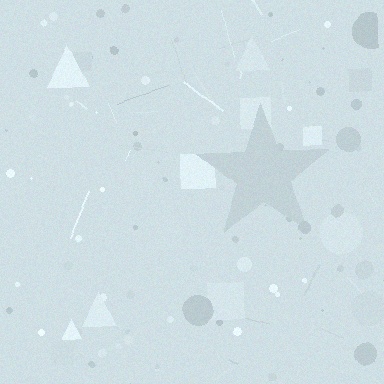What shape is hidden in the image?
A star is hidden in the image.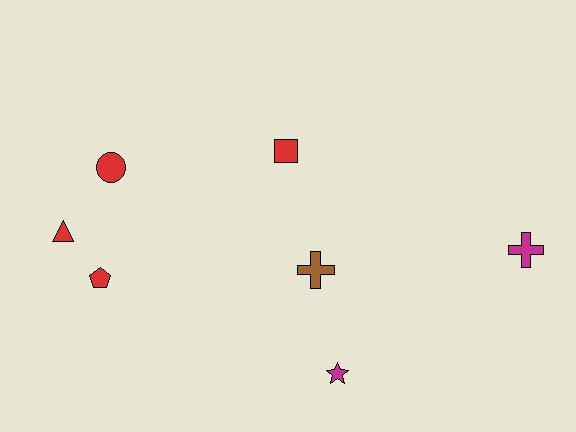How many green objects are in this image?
There are no green objects.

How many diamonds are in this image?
There are no diamonds.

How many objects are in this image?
There are 7 objects.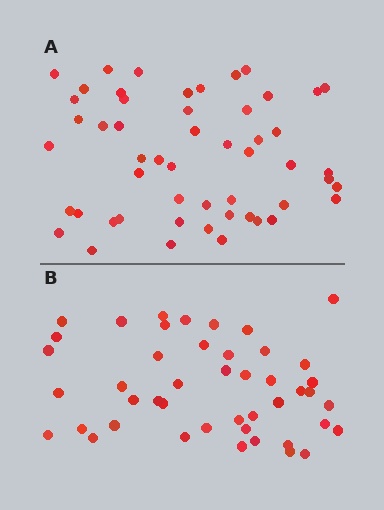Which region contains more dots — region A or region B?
Region A (the top region) has more dots.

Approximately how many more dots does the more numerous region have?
Region A has roughly 8 or so more dots than region B.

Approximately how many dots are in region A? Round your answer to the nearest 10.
About 50 dots. (The exact count is 52, which rounds to 50.)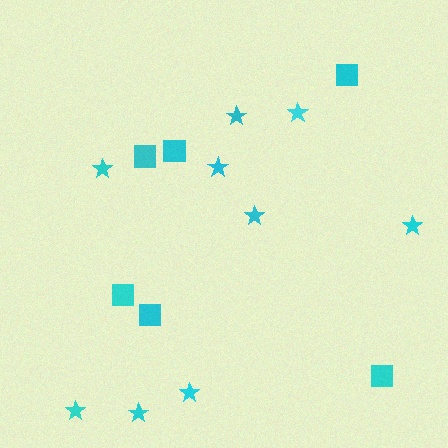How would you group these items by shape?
There are 2 groups: one group of squares (6) and one group of stars (9).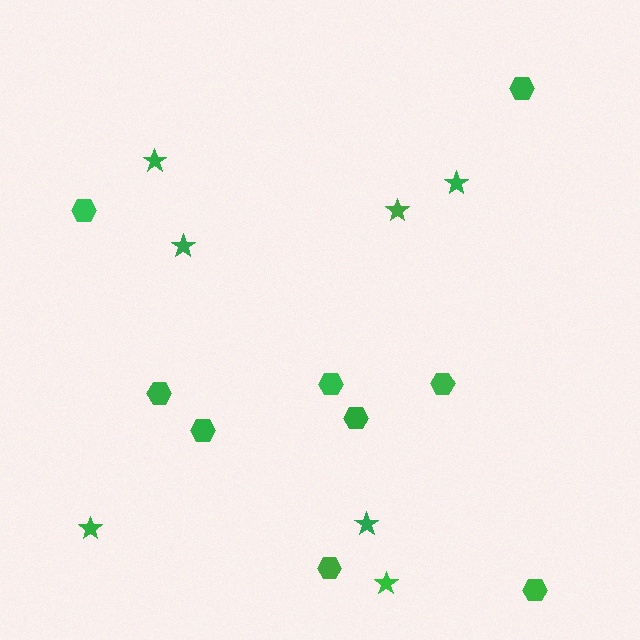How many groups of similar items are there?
There are 2 groups: one group of hexagons (9) and one group of stars (7).